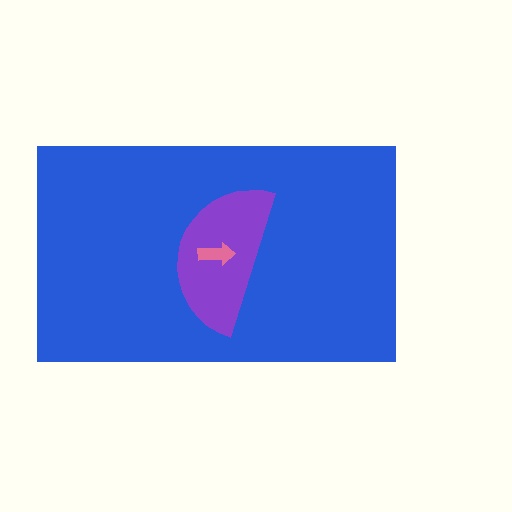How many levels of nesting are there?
3.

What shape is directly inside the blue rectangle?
The purple semicircle.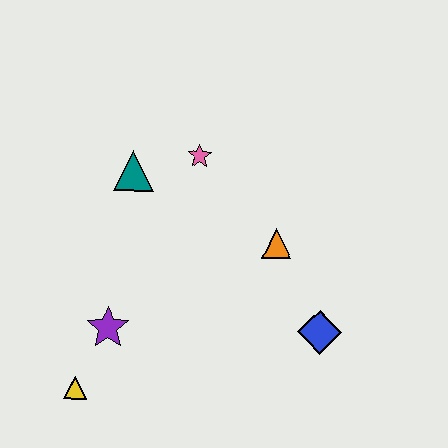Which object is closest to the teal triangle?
The pink star is closest to the teal triangle.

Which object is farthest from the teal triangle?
The blue diamond is farthest from the teal triangle.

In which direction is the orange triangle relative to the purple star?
The orange triangle is to the right of the purple star.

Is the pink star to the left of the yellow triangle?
No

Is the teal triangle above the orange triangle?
Yes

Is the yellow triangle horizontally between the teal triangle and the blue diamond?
No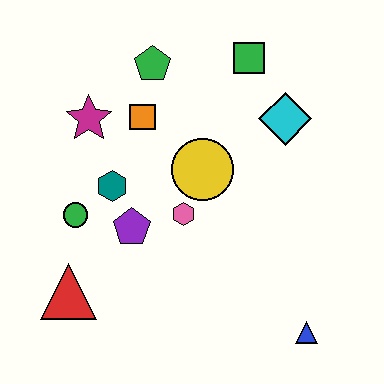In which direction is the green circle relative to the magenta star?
The green circle is below the magenta star.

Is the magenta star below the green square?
Yes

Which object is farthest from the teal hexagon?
The blue triangle is farthest from the teal hexagon.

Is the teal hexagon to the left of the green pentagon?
Yes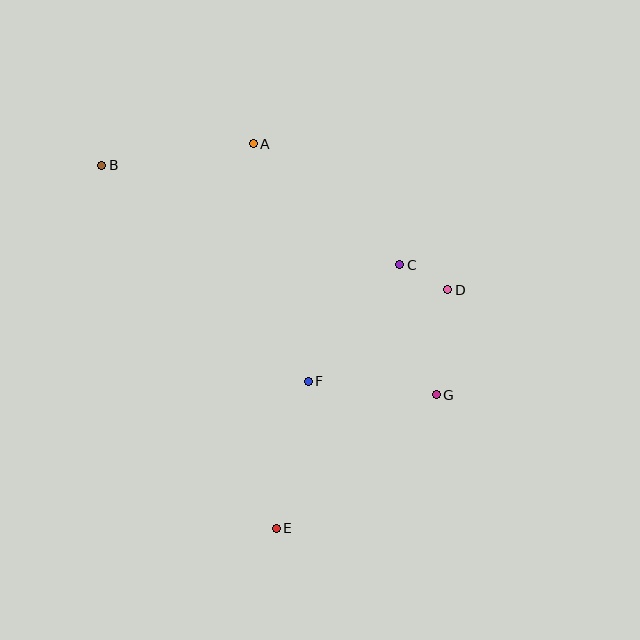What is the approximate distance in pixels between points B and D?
The distance between B and D is approximately 368 pixels.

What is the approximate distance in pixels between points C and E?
The distance between C and E is approximately 291 pixels.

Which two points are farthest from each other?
Points B and G are farthest from each other.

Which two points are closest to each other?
Points C and D are closest to each other.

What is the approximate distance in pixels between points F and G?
The distance between F and G is approximately 129 pixels.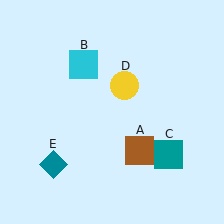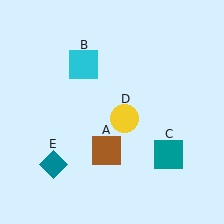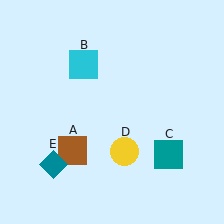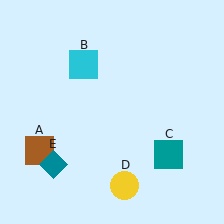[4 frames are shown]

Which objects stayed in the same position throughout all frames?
Cyan square (object B) and teal square (object C) and teal diamond (object E) remained stationary.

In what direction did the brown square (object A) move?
The brown square (object A) moved left.